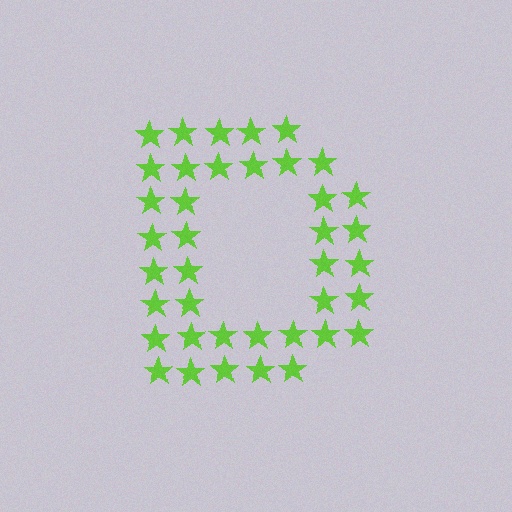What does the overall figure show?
The overall figure shows the letter D.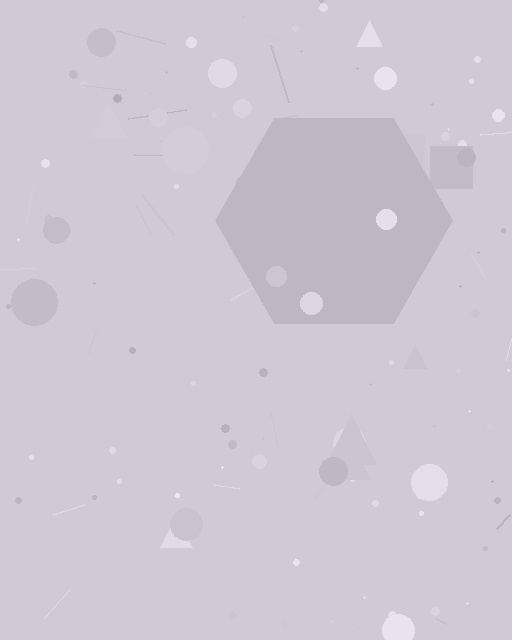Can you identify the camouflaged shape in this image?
The camouflaged shape is a hexagon.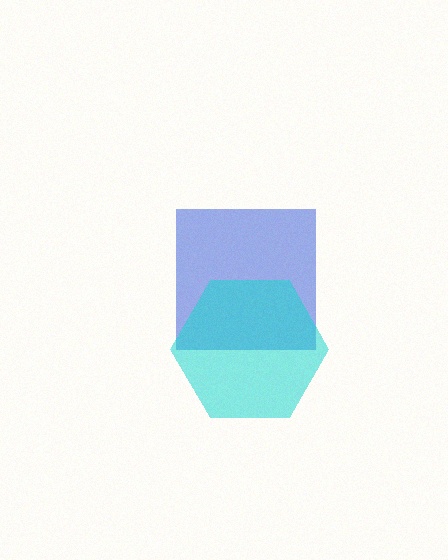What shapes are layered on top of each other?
The layered shapes are: a blue square, a cyan hexagon.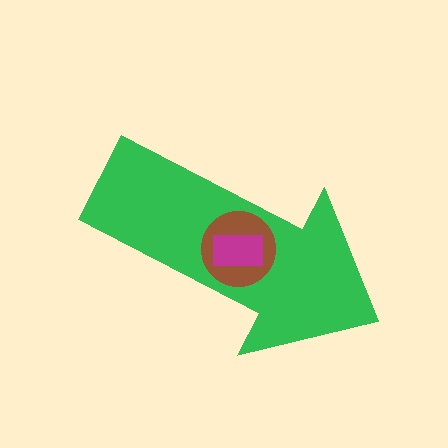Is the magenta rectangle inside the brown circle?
Yes.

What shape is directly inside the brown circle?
The magenta rectangle.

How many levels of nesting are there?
3.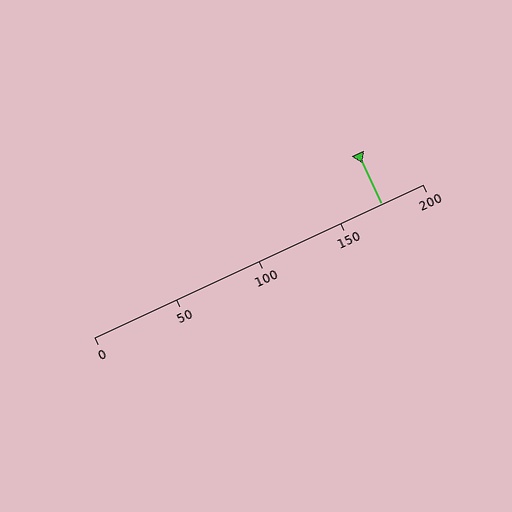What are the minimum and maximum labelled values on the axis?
The axis runs from 0 to 200.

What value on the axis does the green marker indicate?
The marker indicates approximately 175.